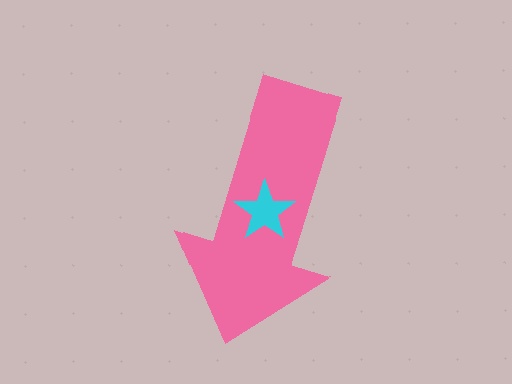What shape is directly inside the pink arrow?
The cyan star.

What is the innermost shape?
The cyan star.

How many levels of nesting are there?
2.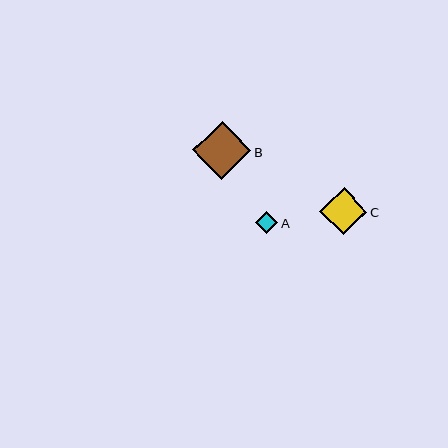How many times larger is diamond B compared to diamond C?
Diamond B is approximately 1.2 times the size of diamond C.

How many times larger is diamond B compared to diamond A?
Diamond B is approximately 2.6 times the size of diamond A.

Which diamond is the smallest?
Diamond A is the smallest with a size of approximately 22 pixels.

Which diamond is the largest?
Diamond B is the largest with a size of approximately 58 pixels.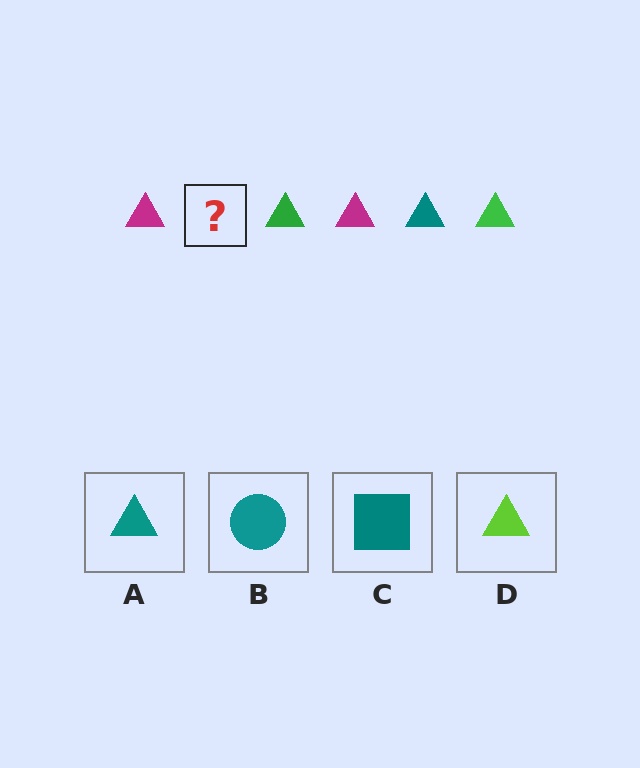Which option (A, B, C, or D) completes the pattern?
A.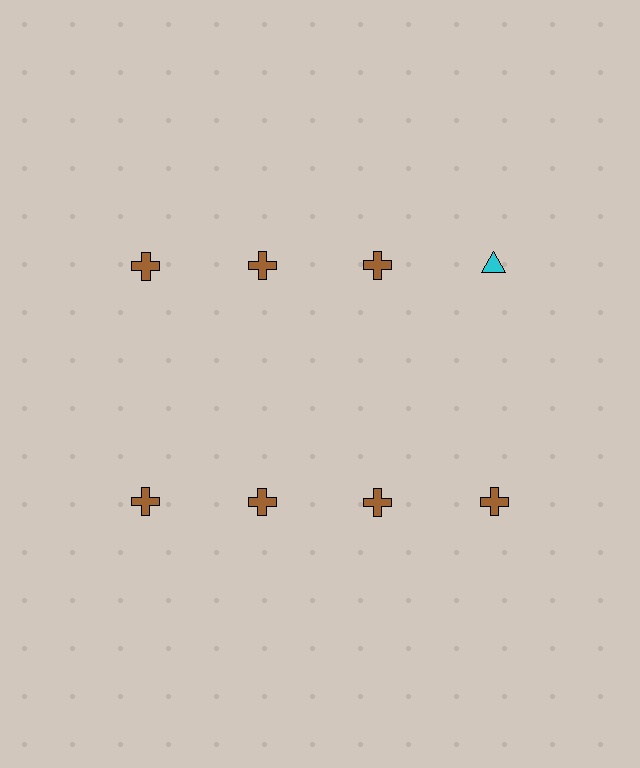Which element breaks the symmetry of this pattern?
The cyan triangle in the top row, second from right column breaks the symmetry. All other shapes are brown crosses.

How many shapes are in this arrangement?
There are 8 shapes arranged in a grid pattern.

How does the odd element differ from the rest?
It differs in both color (cyan instead of brown) and shape (triangle instead of cross).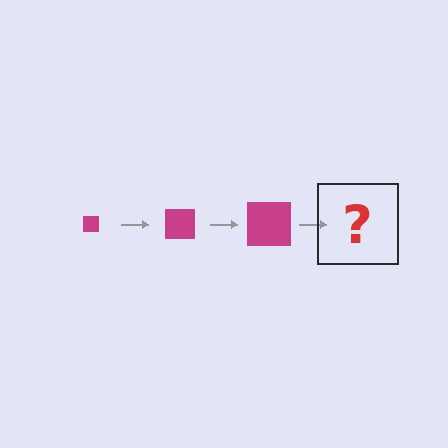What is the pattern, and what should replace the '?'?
The pattern is that the square gets progressively larger each step. The '?' should be a magenta square, larger than the previous one.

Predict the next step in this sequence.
The next step is a magenta square, larger than the previous one.